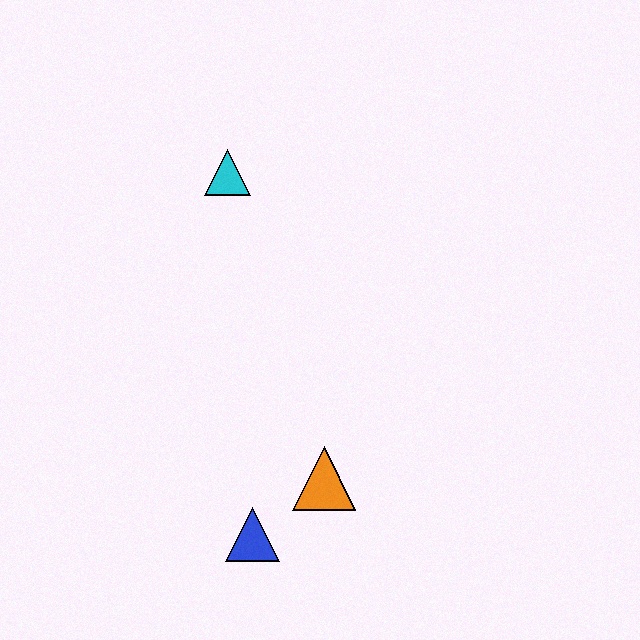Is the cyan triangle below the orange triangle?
No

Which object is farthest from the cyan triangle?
The blue triangle is farthest from the cyan triangle.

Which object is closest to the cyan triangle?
The orange triangle is closest to the cyan triangle.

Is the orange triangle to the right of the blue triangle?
Yes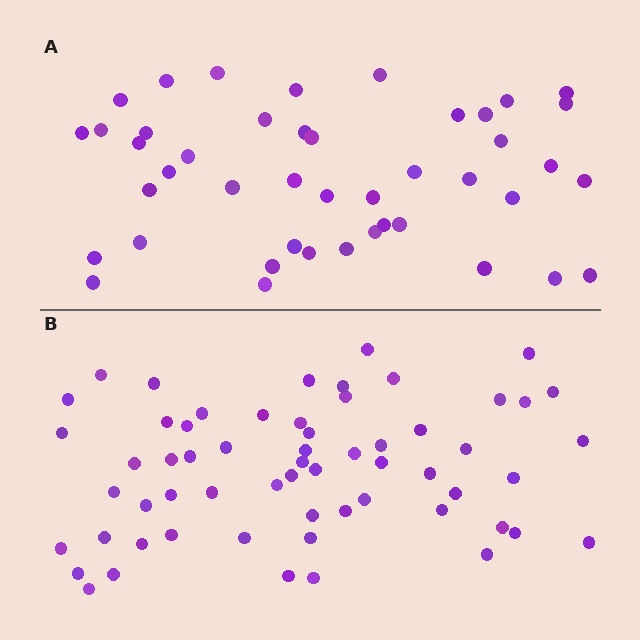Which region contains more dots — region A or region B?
Region B (the bottom region) has more dots.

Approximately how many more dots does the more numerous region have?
Region B has approximately 15 more dots than region A.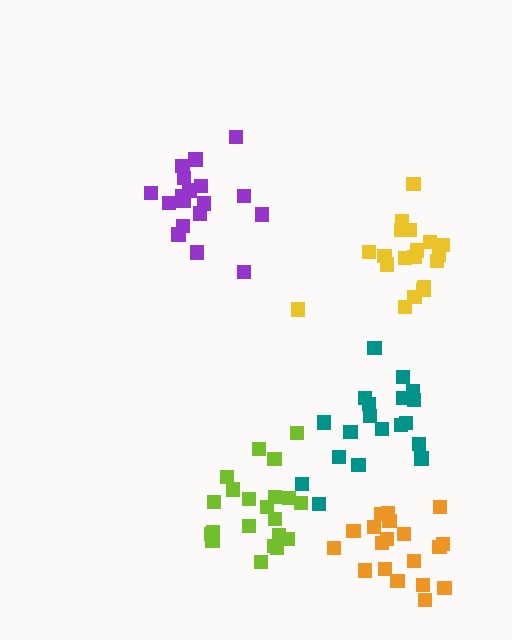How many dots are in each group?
Group 1: 19 dots, Group 2: 19 dots, Group 3: 18 dots, Group 4: 21 dots, Group 5: 19 dots (96 total).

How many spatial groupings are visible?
There are 5 spatial groupings.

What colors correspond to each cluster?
The clusters are colored: teal, yellow, purple, lime, orange.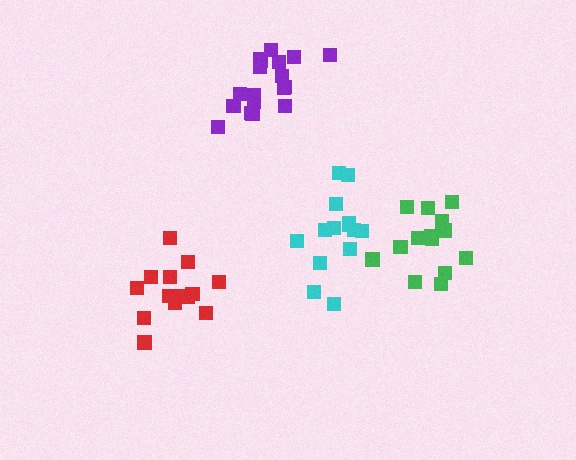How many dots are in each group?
Group 1: 14 dots, Group 2: 14 dots, Group 3: 14 dots, Group 4: 18 dots (60 total).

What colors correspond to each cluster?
The clusters are colored: green, cyan, red, purple.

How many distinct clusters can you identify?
There are 4 distinct clusters.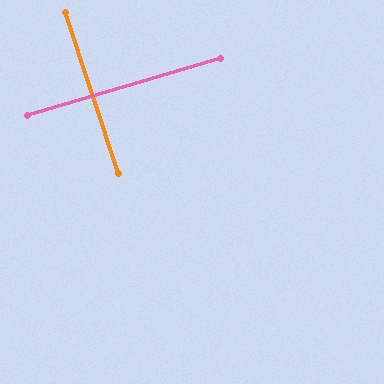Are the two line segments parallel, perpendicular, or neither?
Perpendicular — they meet at approximately 88°.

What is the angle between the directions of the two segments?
Approximately 88 degrees.